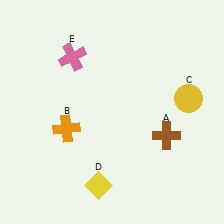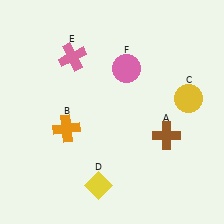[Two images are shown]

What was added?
A pink circle (F) was added in Image 2.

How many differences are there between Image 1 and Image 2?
There is 1 difference between the two images.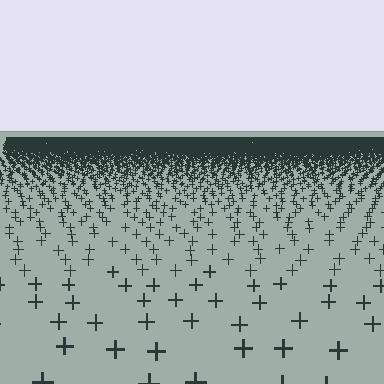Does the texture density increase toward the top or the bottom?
Density increases toward the top.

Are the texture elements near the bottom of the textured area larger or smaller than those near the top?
Larger. Near the bottom, elements are closer to the viewer and appear at a bigger on-screen size.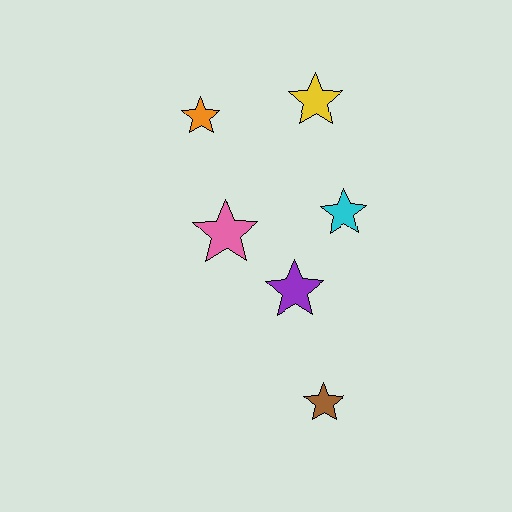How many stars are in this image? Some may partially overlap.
There are 6 stars.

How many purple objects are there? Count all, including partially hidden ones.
There is 1 purple object.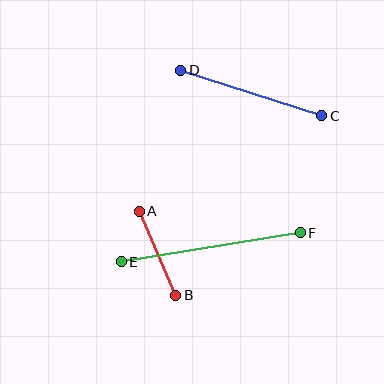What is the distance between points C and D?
The distance is approximately 148 pixels.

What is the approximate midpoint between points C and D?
The midpoint is at approximately (251, 93) pixels.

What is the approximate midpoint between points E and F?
The midpoint is at approximately (211, 247) pixels.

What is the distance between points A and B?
The distance is approximately 92 pixels.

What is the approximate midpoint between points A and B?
The midpoint is at approximately (157, 253) pixels.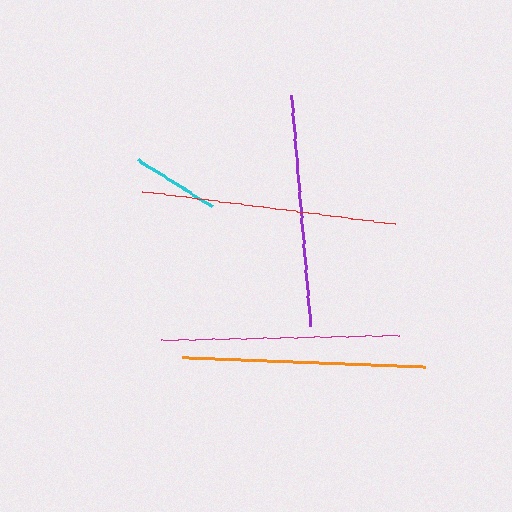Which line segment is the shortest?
The cyan line is the shortest at approximately 87 pixels.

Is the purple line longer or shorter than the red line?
The red line is longer than the purple line.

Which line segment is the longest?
The red line is the longest at approximately 256 pixels.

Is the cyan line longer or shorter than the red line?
The red line is longer than the cyan line.